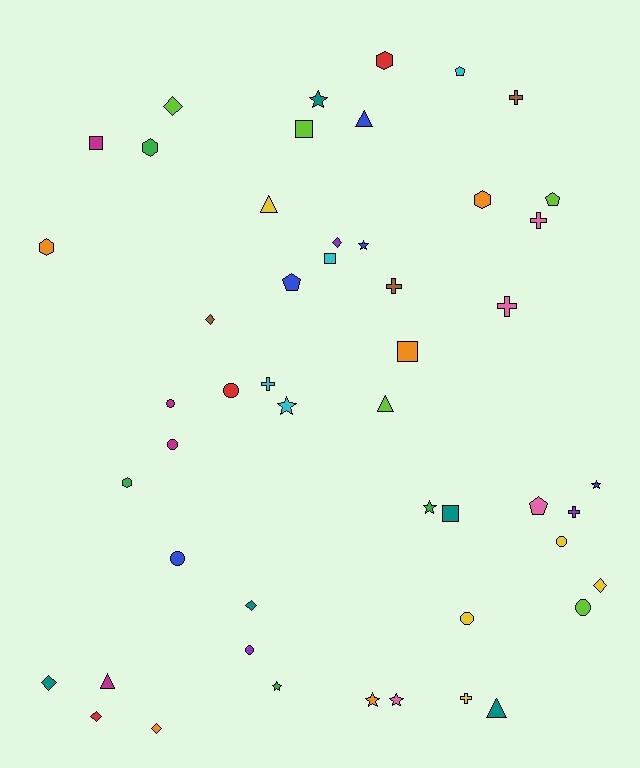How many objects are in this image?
There are 50 objects.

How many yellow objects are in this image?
There are 5 yellow objects.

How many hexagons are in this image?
There are 5 hexagons.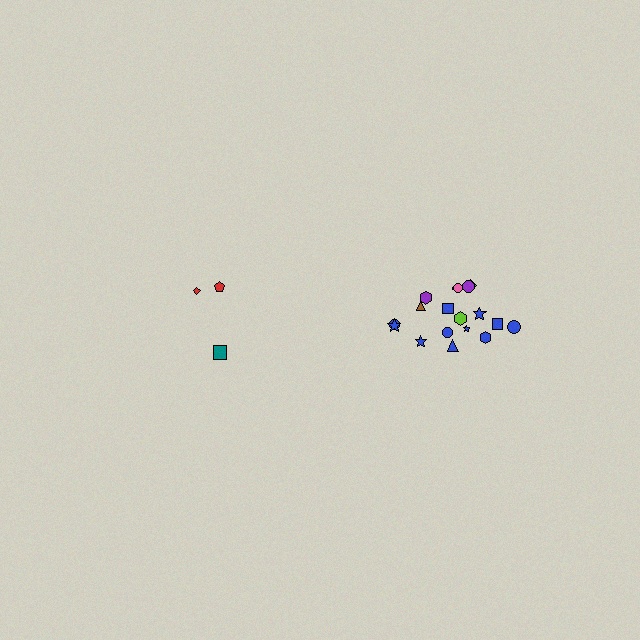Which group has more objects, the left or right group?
The right group.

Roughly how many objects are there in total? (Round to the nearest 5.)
Roughly 20 objects in total.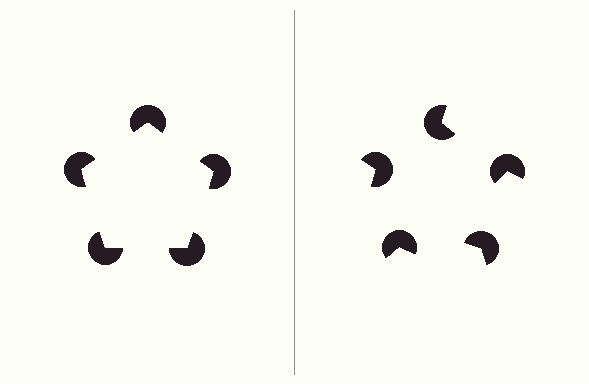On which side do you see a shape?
An illusory pentagon appears on the left side. On the right side the wedge cuts are rotated, so no coherent shape forms.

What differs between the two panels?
The pac-man discs are positioned identically on both sides; only the wedge orientations differ. On the left they align to a pentagon; on the right they are misaligned.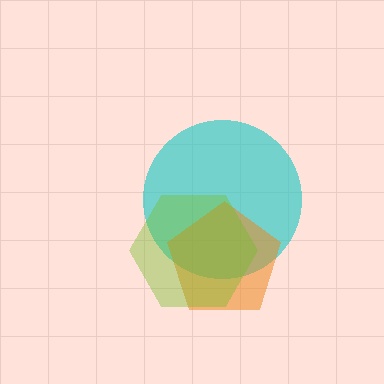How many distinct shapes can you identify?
There are 3 distinct shapes: a cyan circle, an orange pentagon, a lime hexagon.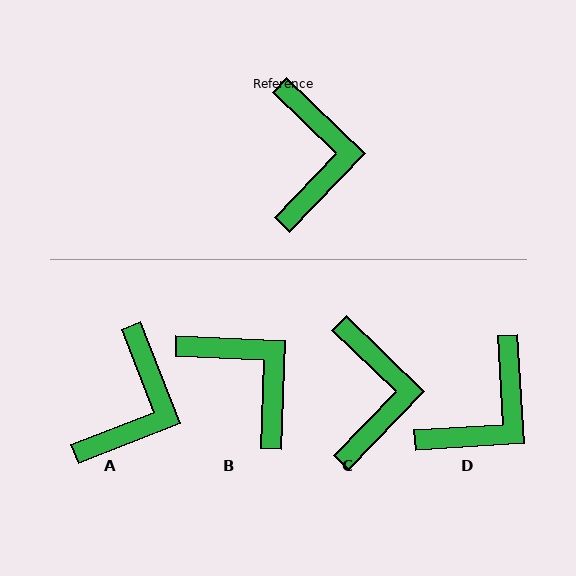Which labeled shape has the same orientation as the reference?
C.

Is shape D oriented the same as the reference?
No, it is off by about 42 degrees.